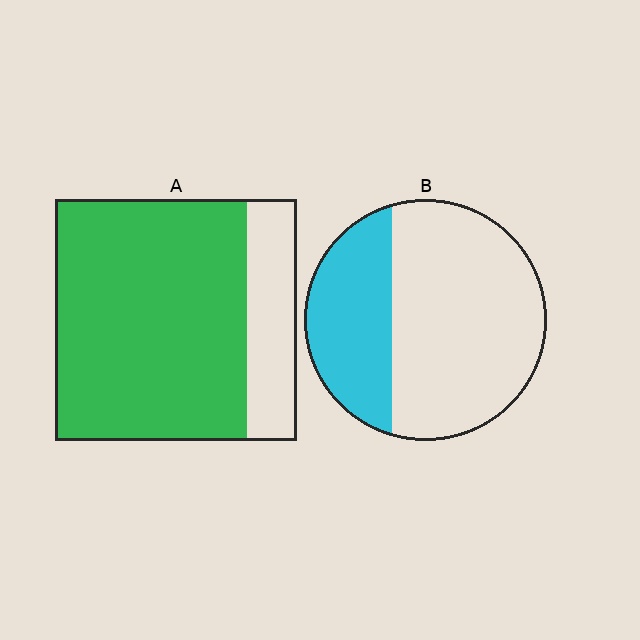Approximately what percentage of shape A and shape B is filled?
A is approximately 80% and B is approximately 35%.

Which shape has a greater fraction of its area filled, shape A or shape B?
Shape A.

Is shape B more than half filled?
No.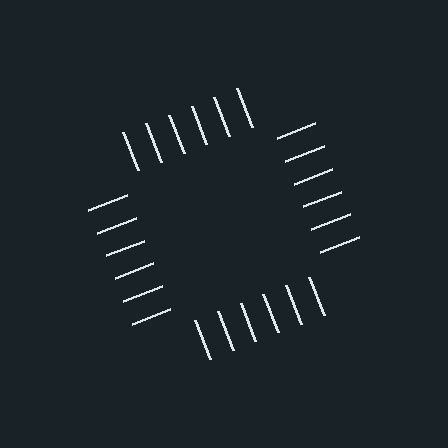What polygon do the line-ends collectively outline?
An illusory square — the line segments terminate on its edges but no continuous stroke is drawn.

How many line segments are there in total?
24 — 6 along each of the 4 edges.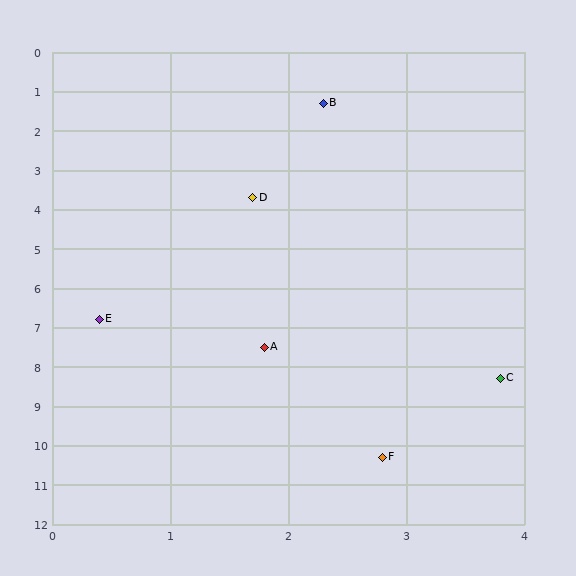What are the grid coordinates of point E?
Point E is at approximately (0.4, 6.8).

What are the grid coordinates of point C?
Point C is at approximately (3.8, 8.3).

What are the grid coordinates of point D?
Point D is at approximately (1.7, 3.7).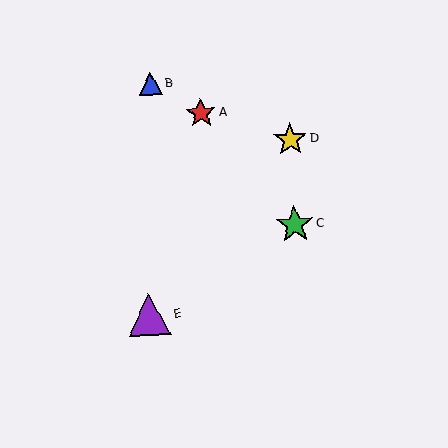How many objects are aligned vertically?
2 objects (C, D) are aligned vertically.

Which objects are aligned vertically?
Objects C, D are aligned vertically.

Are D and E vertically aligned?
No, D is at x≈290 and E is at x≈149.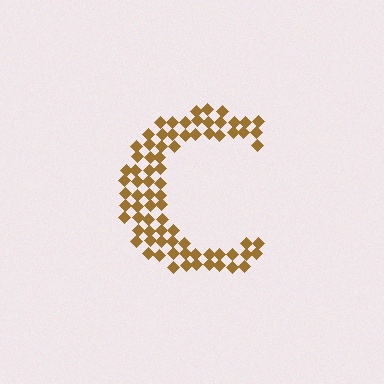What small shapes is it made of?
It is made of small diamonds.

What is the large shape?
The large shape is the letter C.